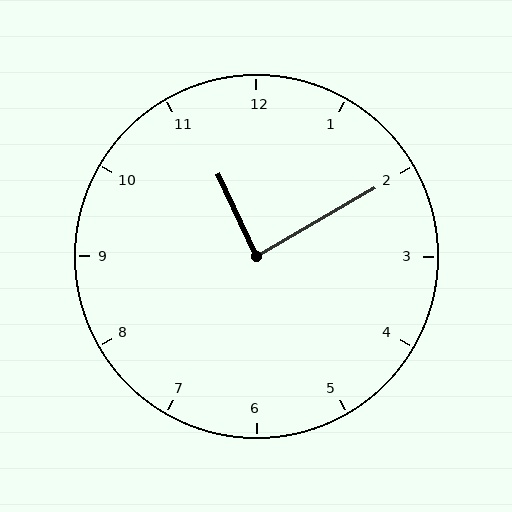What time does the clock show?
11:10.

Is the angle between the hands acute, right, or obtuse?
It is right.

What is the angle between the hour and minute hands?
Approximately 85 degrees.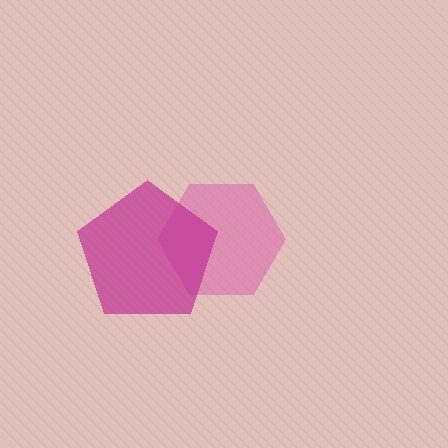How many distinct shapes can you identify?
There are 2 distinct shapes: a pink hexagon, a magenta pentagon.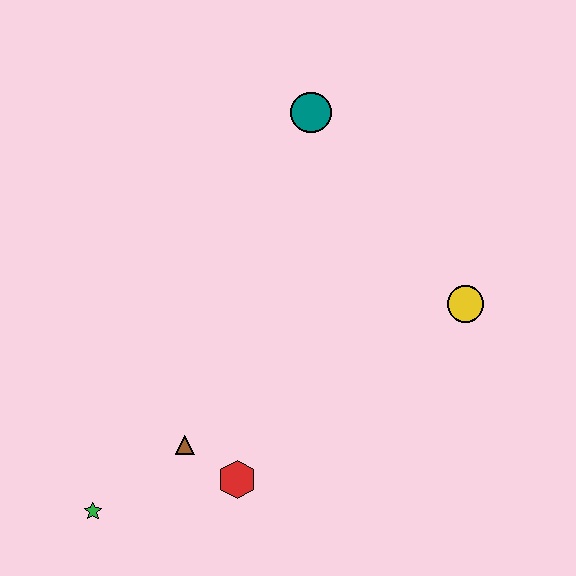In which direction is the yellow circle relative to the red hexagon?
The yellow circle is to the right of the red hexagon.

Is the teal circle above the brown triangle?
Yes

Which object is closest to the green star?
The brown triangle is closest to the green star.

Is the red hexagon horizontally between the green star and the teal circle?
Yes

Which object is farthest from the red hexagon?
The teal circle is farthest from the red hexagon.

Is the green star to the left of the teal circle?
Yes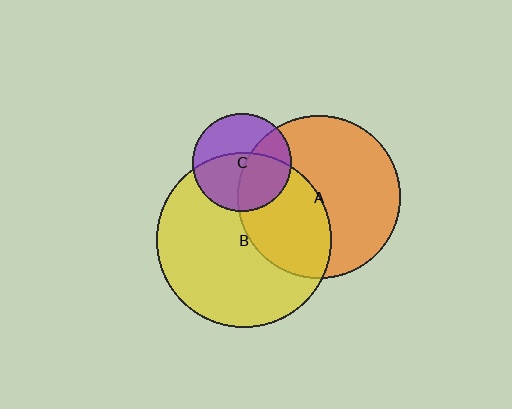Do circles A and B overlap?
Yes.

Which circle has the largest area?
Circle B (yellow).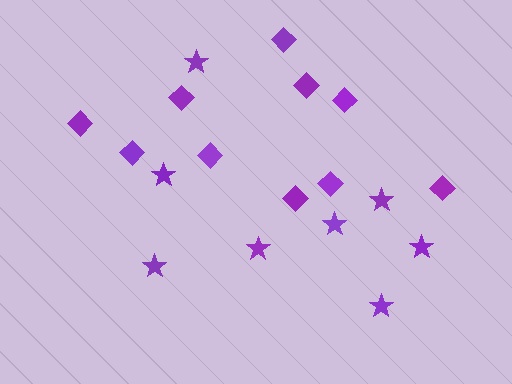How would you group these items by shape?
There are 2 groups: one group of stars (8) and one group of diamonds (10).